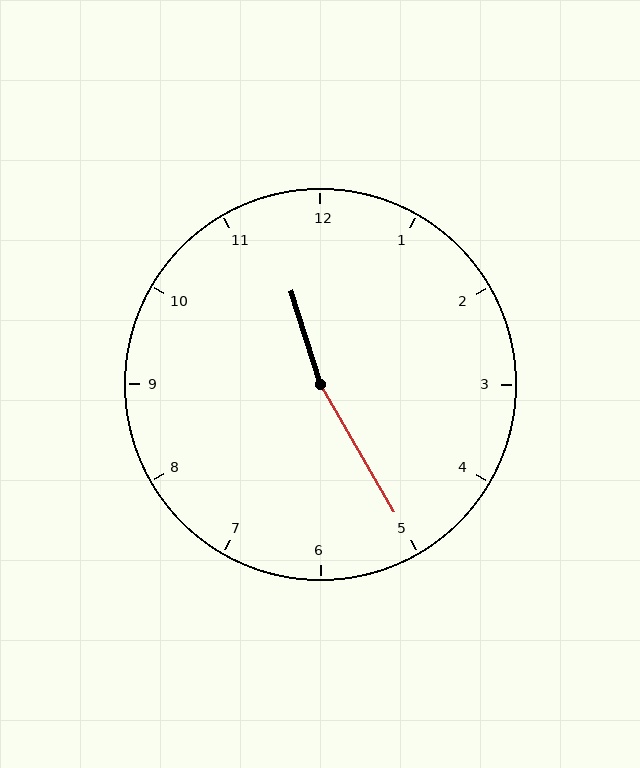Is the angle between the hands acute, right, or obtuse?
It is obtuse.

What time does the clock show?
11:25.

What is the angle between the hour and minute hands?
Approximately 168 degrees.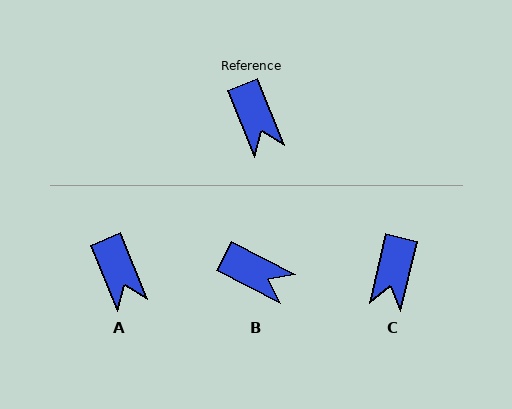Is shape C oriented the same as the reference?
No, it is off by about 35 degrees.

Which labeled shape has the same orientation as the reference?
A.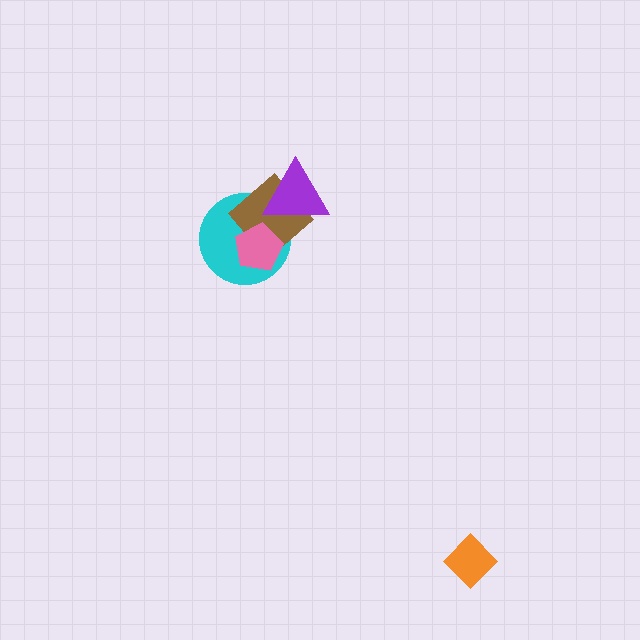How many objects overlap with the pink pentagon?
2 objects overlap with the pink pentagon.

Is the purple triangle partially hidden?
No, no other shape covers it.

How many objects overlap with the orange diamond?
0 objects overlap with the orange diamond.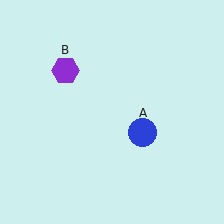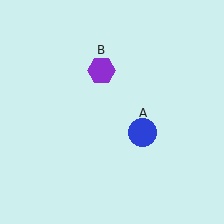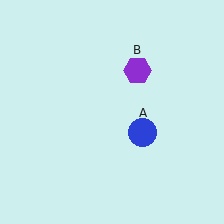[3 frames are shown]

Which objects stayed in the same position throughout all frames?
Blue circle (object A) remained stationary.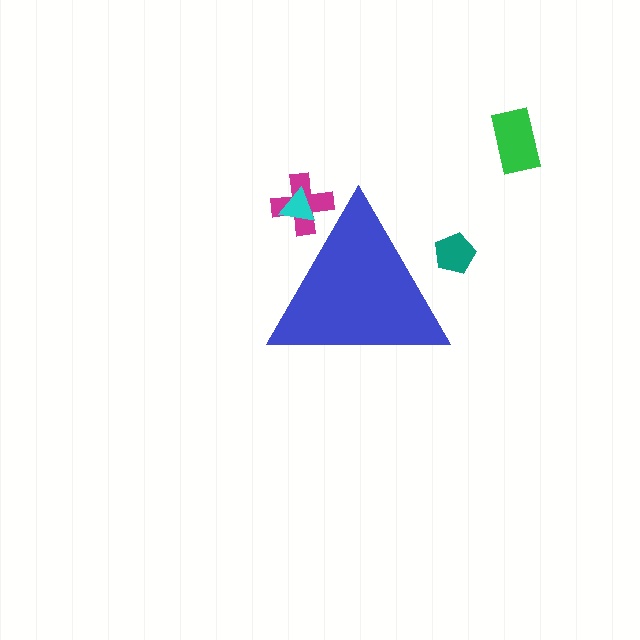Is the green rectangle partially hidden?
No, the green rectangle is fully visible.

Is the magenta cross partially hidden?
Yes, the magenta cross is partially hidden behind the blue triangle.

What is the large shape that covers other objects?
A blue triangle.